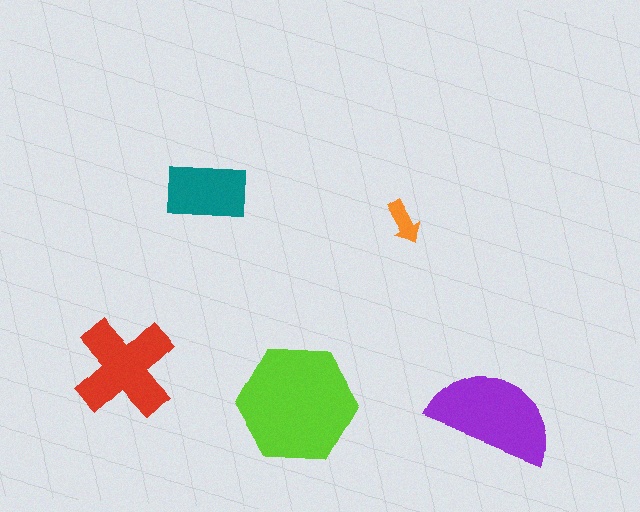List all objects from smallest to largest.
The orange arrow, the teal rectangle, the red cross, the purple semicircle, the lime hexagon.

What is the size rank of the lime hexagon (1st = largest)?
1st.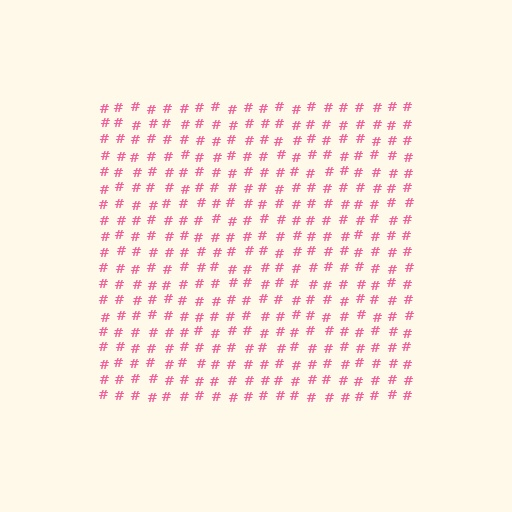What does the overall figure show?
The overall figure shows a square.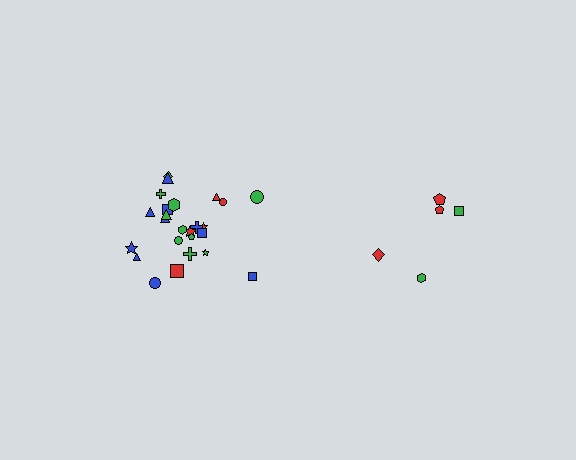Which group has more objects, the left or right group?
The left group.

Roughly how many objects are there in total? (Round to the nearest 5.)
Roughly 30 objects in total.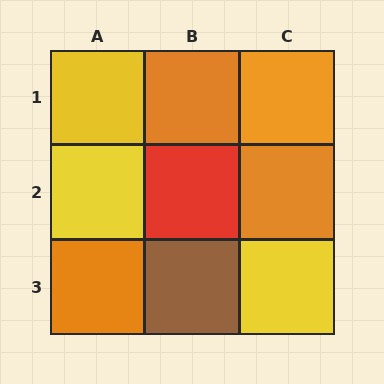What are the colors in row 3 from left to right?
Orange, brown, yellow.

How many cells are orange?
4 cells are orange.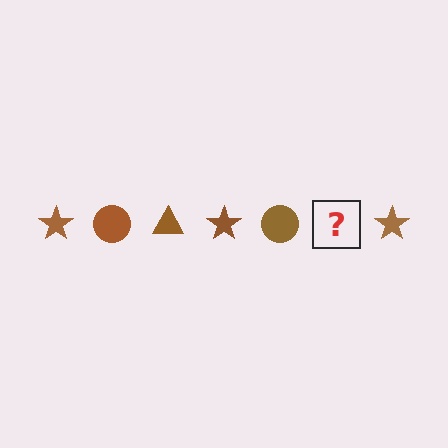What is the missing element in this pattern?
The missing element is a brown triangle.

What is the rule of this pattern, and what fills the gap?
The rule is that the pattern cycles through star, circle, triangle shapes in brown. The gap should be filled with a brown triangle.